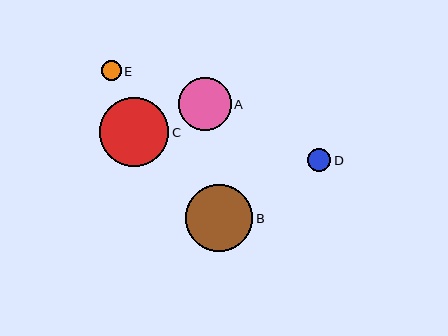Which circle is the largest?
Circle C is the largest with a size of approximately 69 pixels.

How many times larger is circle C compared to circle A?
Circle C is approximately 1.3 times the size of circle A.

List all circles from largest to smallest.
From largest to smallest: C, B, A, D, E.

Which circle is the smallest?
Circle E is the smallest with a size of approximately 20 pixels.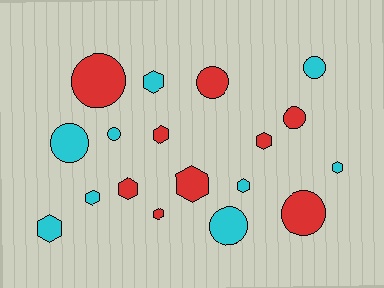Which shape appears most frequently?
Hexagon, with 10 objects.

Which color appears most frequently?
Red, with 9 objects.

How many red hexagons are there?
There are 5 red hexagons.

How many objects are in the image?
There are 18 objects.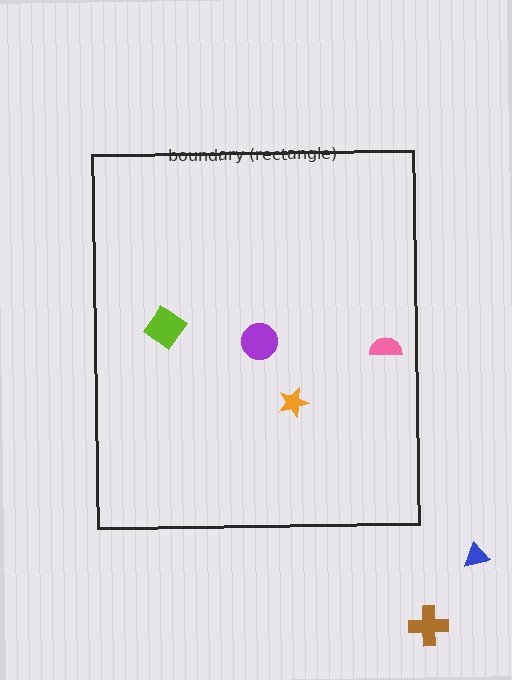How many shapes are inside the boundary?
4 inside, 2 outside.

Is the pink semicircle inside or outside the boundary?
Inside.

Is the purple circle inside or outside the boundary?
Inside.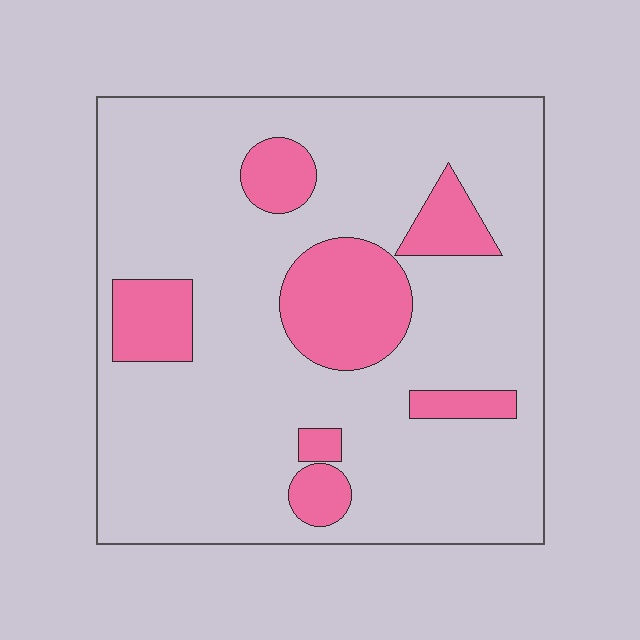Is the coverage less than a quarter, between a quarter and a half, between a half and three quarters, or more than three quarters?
Less than a quarter.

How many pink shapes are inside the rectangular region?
7.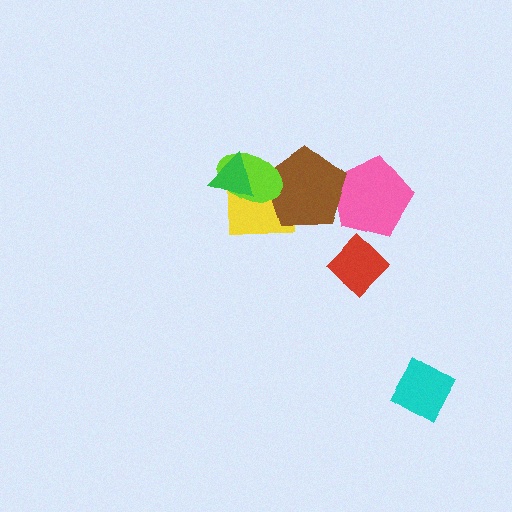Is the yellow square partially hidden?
Yes, it is partially covered by another shape.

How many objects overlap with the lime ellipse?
3 objects overlap with the lime ellipse.